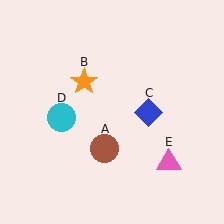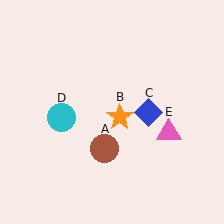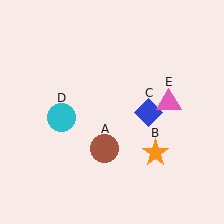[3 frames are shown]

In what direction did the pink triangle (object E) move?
The pink triangle (object E) moved up.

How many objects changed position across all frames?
2 objects changed position: orange star (object B), pink triangle (object E).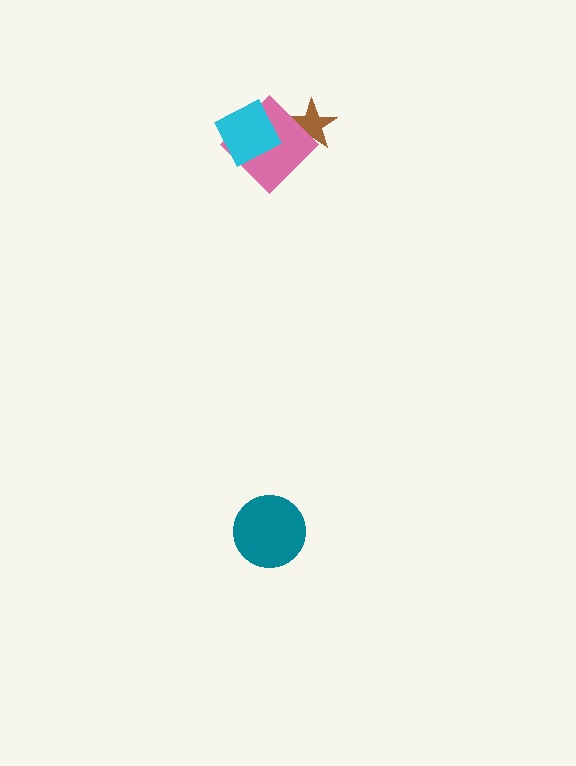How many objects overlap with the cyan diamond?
1 object overlaps with the cyan diamond.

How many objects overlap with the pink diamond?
2 objects overlap with the pink diamond.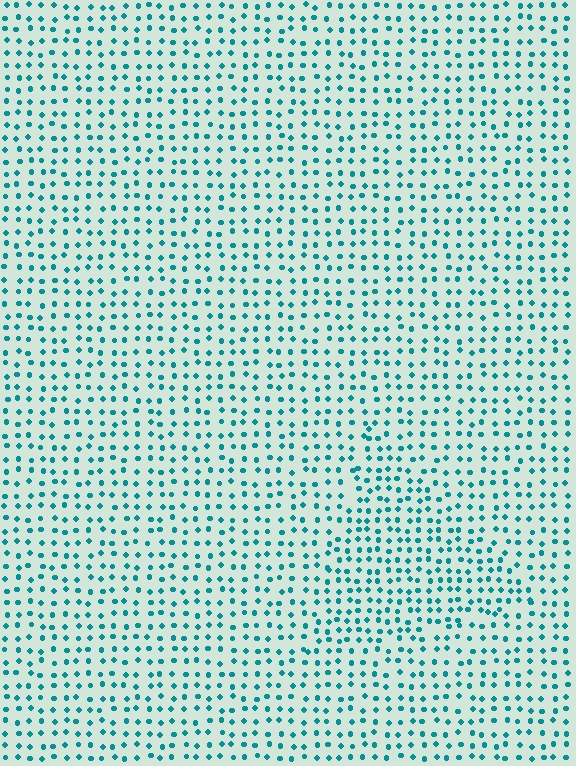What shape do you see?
I see a triangle.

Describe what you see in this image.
The image contains small teal elements arranged at two different densities. A triangle-shaped region is visible where the elements are more densely packed than the surrounding area.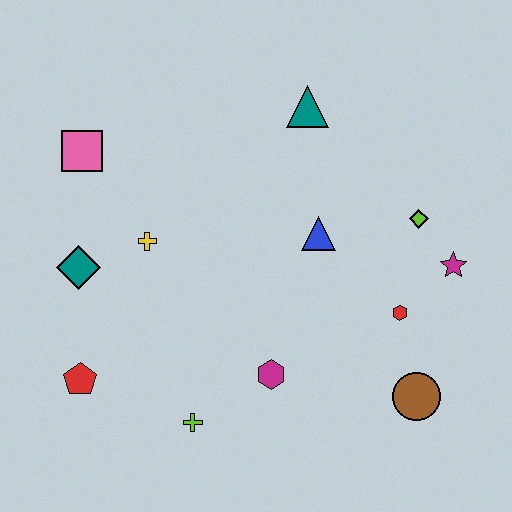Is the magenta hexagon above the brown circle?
Yes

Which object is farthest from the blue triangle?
The red pentagon is farthest from the blue triangle.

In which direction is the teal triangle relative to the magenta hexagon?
The teal triangle is above the magenta hexagon.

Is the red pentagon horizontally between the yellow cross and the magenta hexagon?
No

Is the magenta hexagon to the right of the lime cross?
Yes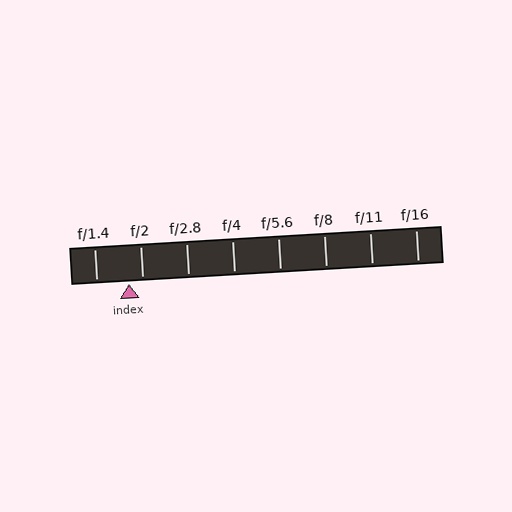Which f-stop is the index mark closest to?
The index mark is closest to f/2.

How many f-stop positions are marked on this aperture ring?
There are 8 f-stop positions marked.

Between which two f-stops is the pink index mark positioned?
The index mark is between f/1.4 and f/2.